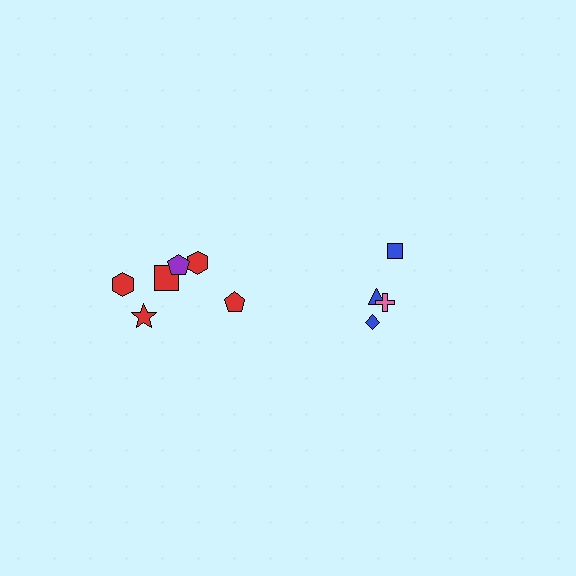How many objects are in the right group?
There are 4 objects.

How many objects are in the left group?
There are 6 objects.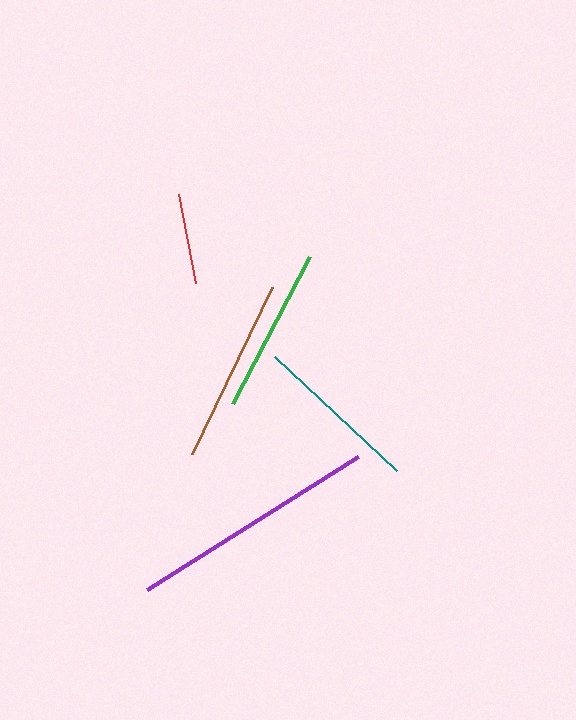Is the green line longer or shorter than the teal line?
The teal line is longer than the green line.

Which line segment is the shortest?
The red line is the shortest at approximately 90 pixels.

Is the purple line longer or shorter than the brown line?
The purple line is longer than the brown line.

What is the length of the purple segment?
The purple segment is approximately 249 pixels long.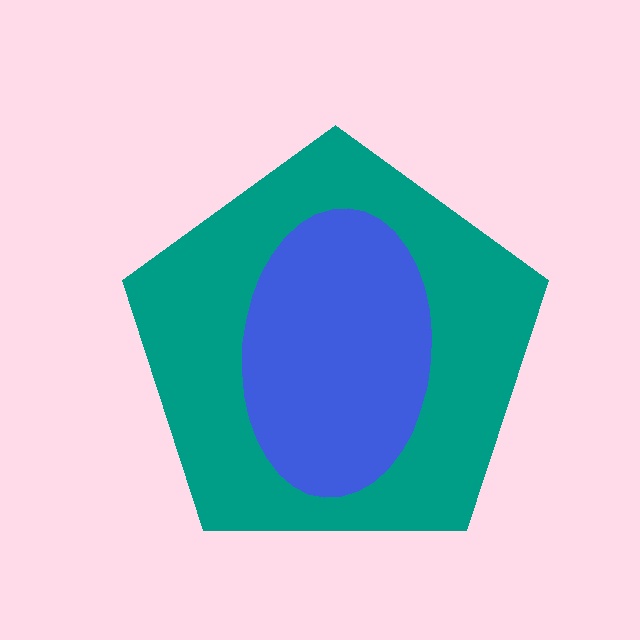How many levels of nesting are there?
2.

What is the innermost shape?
The blue ellipse.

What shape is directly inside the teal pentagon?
The blue ellipse.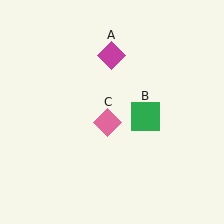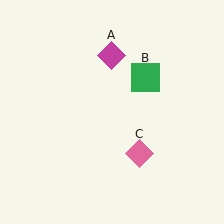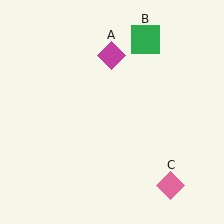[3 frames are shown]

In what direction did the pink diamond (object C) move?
The pink diamond (object C) moved down and to the right.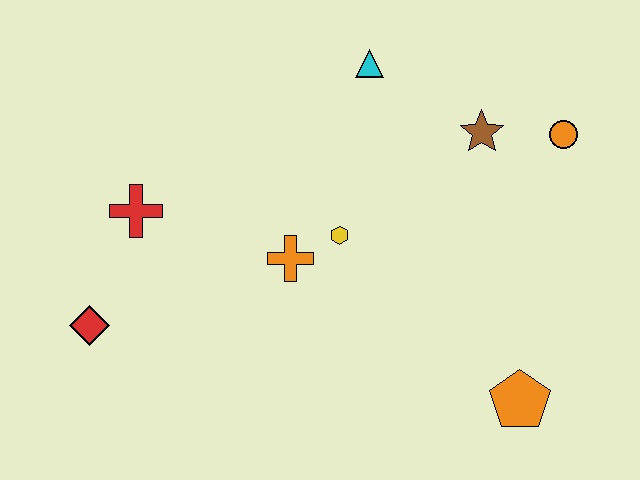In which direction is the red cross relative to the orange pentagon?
The red cross is to the left of the orange pentagon.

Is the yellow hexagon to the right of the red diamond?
Yes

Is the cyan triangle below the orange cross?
No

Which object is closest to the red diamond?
The red cross is closest to the red diamond.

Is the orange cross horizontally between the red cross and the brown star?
Yes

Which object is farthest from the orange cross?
The orange circle is farthest from the orange cross.